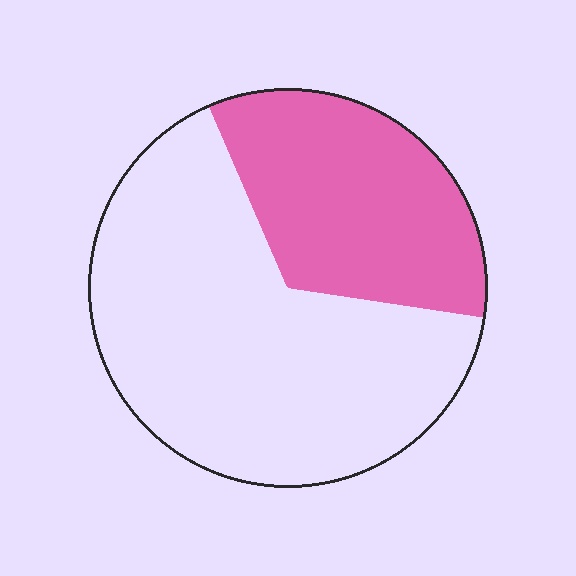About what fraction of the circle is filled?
About one third (1/3).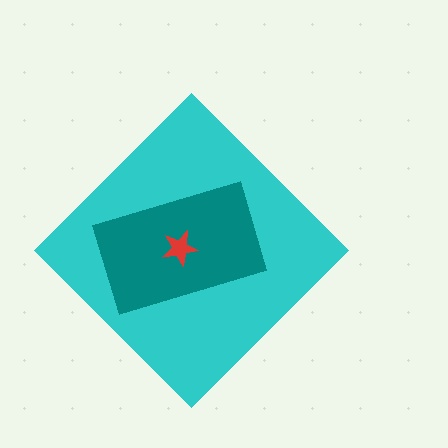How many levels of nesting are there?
3.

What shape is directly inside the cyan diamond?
The teal rectangle.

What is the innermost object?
The red star.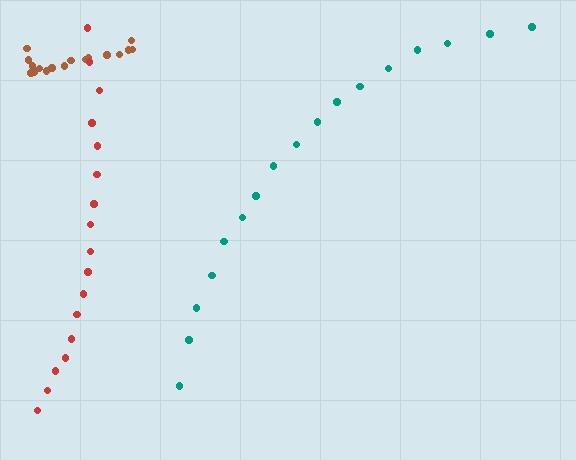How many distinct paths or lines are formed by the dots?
There are 3 distinct paths.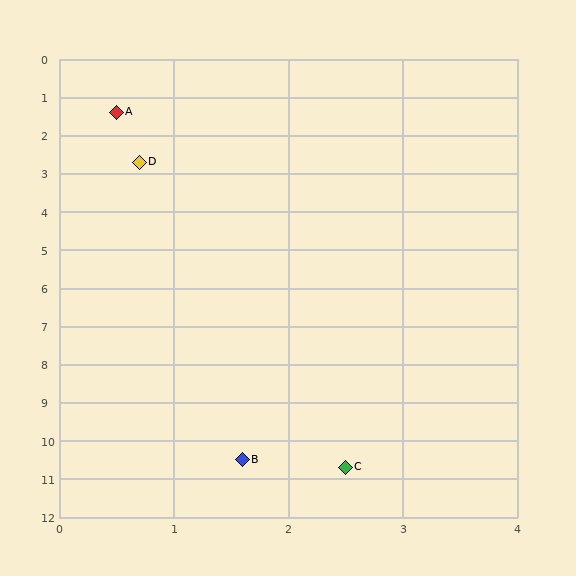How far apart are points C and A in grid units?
Points C and A are about 9.5 grid units apart.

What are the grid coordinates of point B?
Point B is at approximately (1.6, 10.5).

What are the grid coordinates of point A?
Point A is at approximately (0.5, 1.4).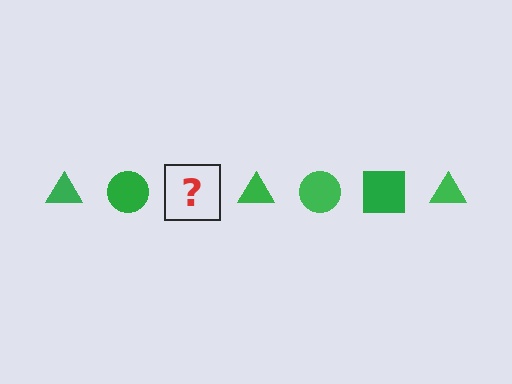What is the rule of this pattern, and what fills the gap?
The rule is that the pattern cycles through triangle, circle, square shapes in green. The gap should be filled with a green square.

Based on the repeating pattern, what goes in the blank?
The blank should be a green square.